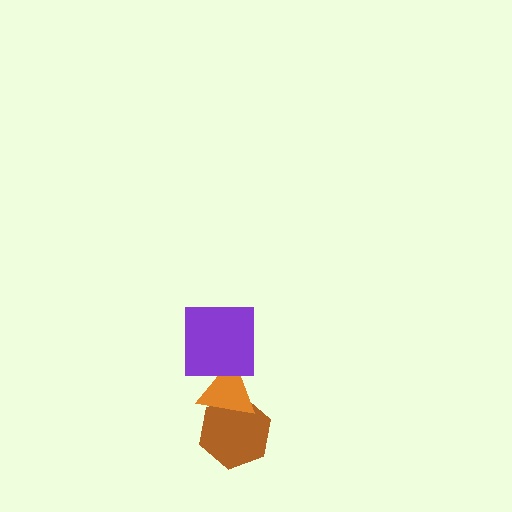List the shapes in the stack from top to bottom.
From top to bottom: the purple square, the orange triangle, the brown hexagon.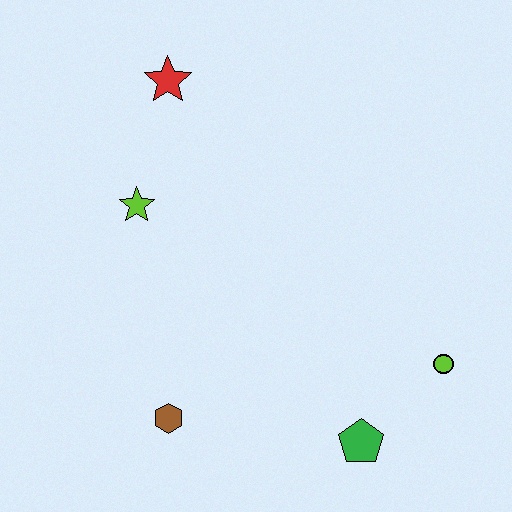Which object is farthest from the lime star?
The lime circle is farthest from the lime star.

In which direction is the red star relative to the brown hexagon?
The red star is above the brown hexagon.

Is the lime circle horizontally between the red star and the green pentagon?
No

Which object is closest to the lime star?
The red star is closest to the lime star.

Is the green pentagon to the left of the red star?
No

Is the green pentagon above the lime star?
No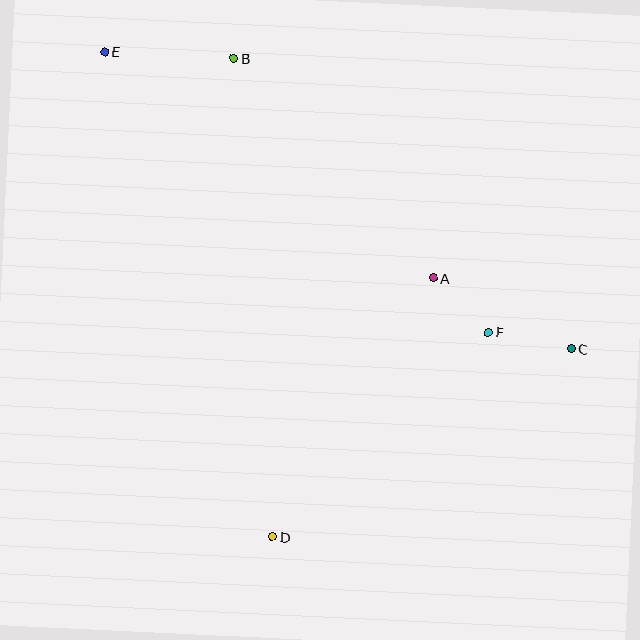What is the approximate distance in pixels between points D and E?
The distance between D and E is approximately 513 pixels.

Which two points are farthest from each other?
Points C and E are farthest from each other.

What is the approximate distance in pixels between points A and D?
The distance between A and D is approximately 304 pixels.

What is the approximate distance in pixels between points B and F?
The distance between B and F is approximately 374 pixels.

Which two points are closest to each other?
Points A and F are closest to each other.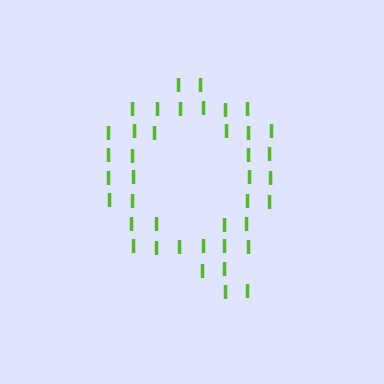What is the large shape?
The large shape is the letter Q.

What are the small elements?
The small elements are letter I's.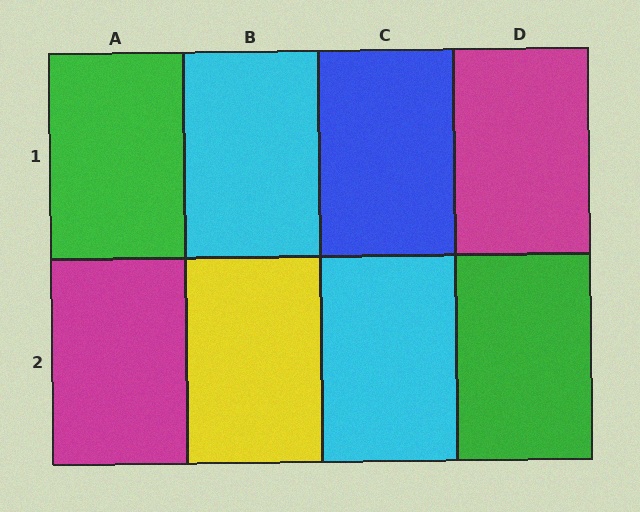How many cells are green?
2 cells are green.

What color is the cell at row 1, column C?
Blue.